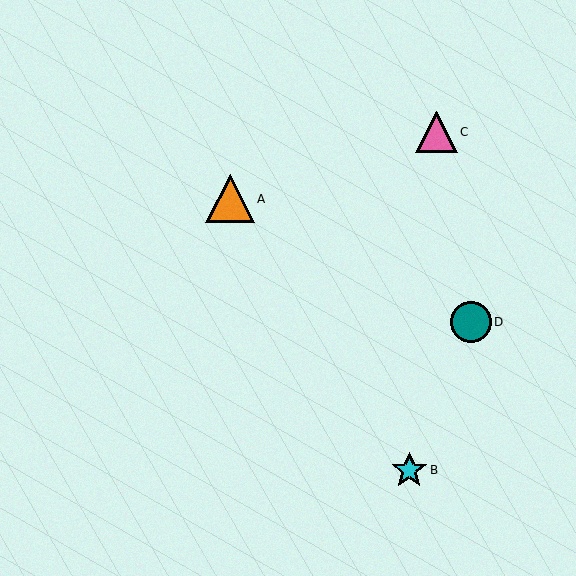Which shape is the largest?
The orange triangle (labeled A) is the largest.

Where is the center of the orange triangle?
The center of the orange triangle is at (230, 199).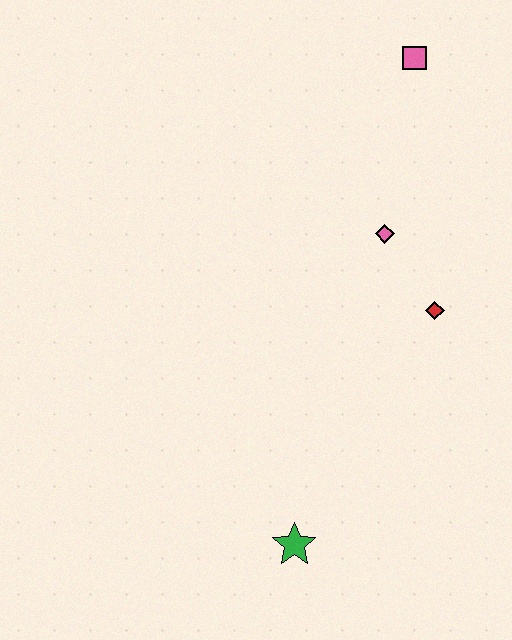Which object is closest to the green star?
The red diamond is closest to the green star.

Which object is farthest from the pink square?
The green star is farthest from the pink square.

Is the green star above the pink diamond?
No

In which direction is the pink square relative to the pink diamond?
The pink square is above the pink diamond.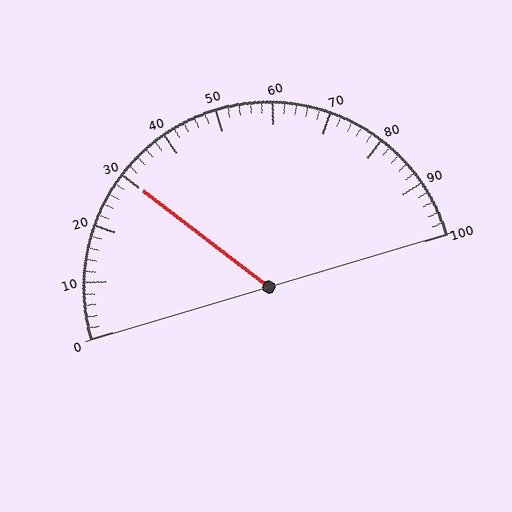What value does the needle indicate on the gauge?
The needle indicates approximately 30.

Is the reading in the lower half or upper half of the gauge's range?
The reading is in the lower half of the range (0 to 100).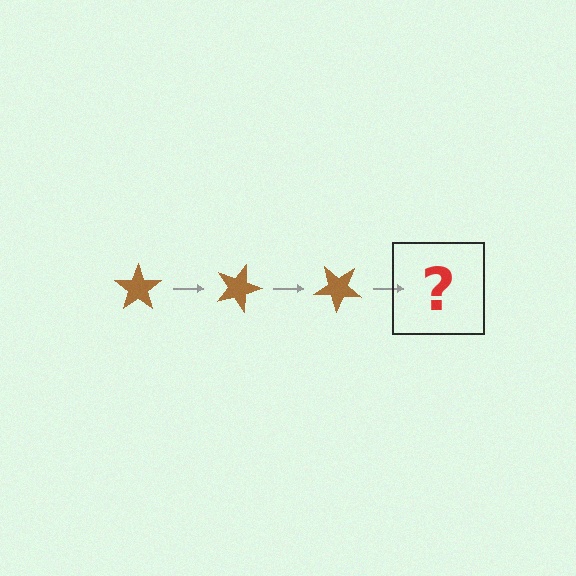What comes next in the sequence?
The next element should be a brown star rotated 60 degrees.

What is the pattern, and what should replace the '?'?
The pattern is that the star rotates 20 degrees each step. The '?' should be a brown star rotated 60 degrees.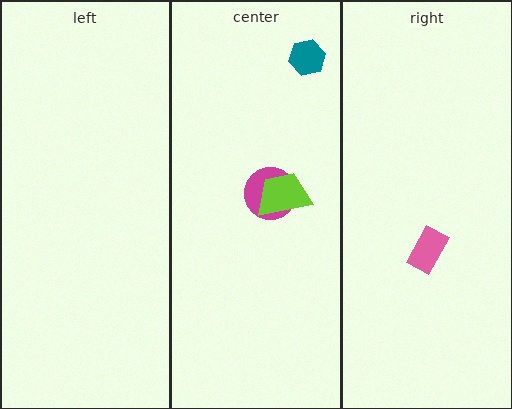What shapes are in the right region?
The pink rectangle.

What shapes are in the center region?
The magenta circle, the lime trapezoid, the teal hexagon.